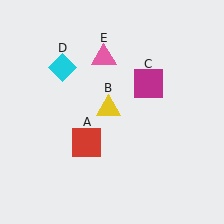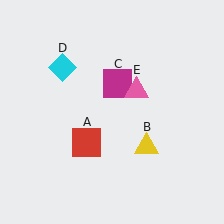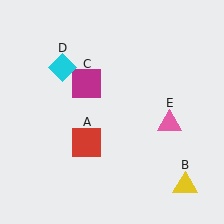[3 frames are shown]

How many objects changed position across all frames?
3 objects changed position: yellow triangle (object B), magenta square (object C), pink triangle (object E).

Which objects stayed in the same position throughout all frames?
Red square (object A) and cyan diamond (object D) remained stationary.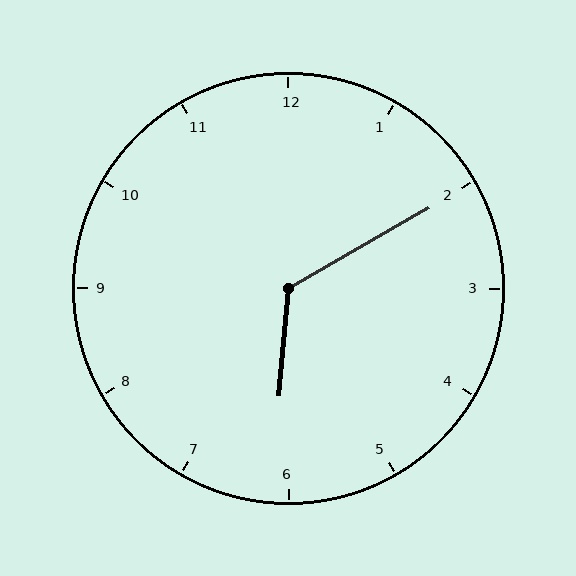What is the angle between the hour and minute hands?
Approximately 125 degrees.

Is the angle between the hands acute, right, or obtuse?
It is obtuse.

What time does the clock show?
6:10.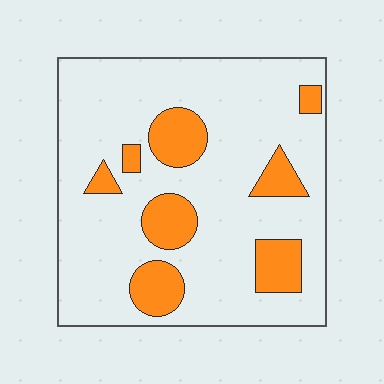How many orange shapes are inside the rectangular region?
8.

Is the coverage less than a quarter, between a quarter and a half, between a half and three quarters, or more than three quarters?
Less than a quarter.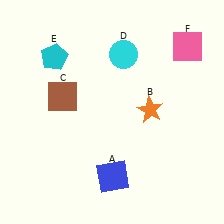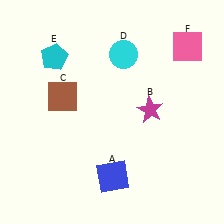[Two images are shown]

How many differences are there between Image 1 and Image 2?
There is 1 difference between the two images.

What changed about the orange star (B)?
In Image 1, B is orange. In Image 2, it changed to magenta.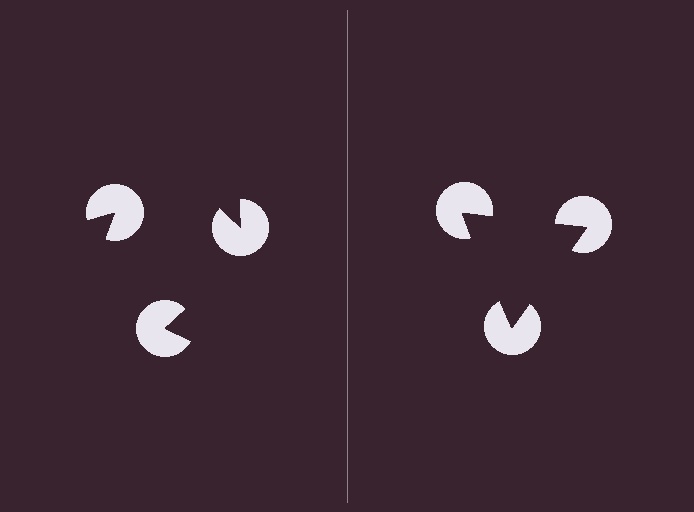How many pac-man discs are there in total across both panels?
6 — 3 on each side.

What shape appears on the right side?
An illusory triangle.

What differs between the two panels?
The pac-man discs are positioned identically on both sides; only the wedge orientations differ. On the right they align to a triangle; on the left they are misaligned.